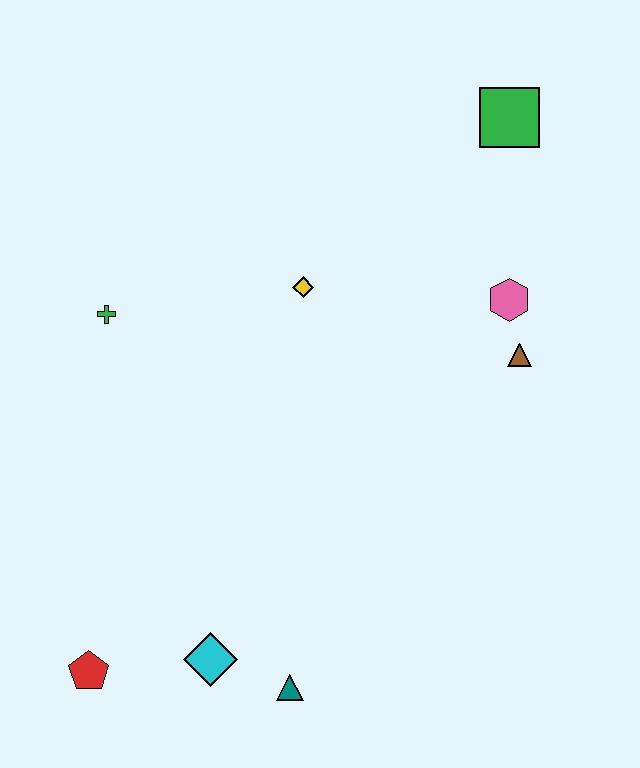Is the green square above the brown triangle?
Yes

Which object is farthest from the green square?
The red pentagon is farthest from the green square.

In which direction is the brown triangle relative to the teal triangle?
The brown triangle is above the teal triangle.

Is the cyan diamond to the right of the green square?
No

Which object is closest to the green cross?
The yellow diamond is closest to the green cross.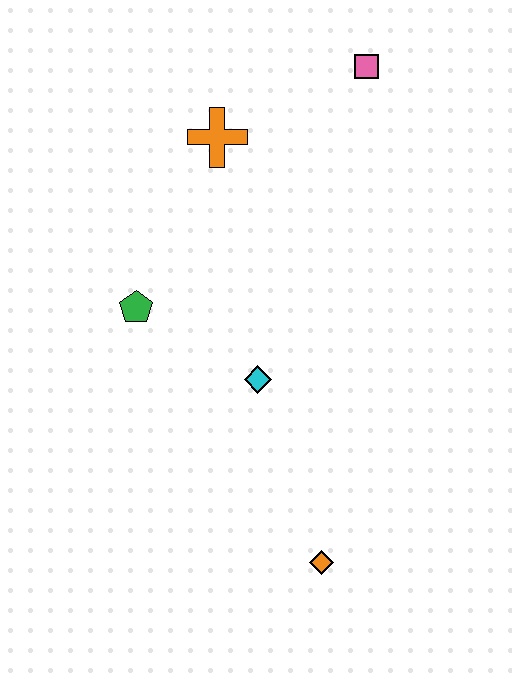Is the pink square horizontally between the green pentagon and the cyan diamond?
No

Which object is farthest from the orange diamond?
The pink square is farthest from the orange diamond.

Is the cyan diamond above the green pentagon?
No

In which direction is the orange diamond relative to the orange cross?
The orange diamond is below the orange cross.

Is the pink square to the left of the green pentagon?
No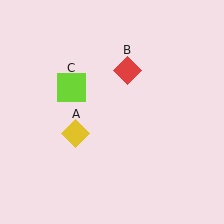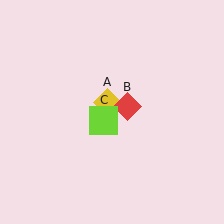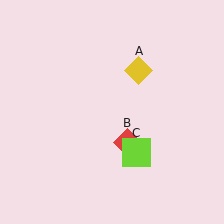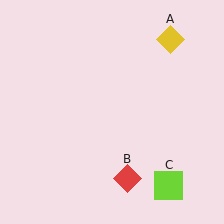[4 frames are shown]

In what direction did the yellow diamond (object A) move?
The yellow diamond (object A) moved up and to the right.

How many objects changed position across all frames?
3 objects changed position: yellow diamond (object A), red diamond (object B), lime square (object C).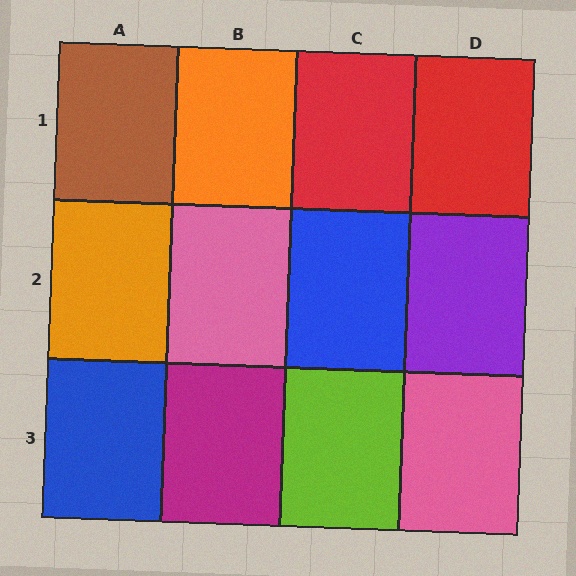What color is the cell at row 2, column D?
Purple.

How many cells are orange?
2 cells are orange.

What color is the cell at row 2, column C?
Blue.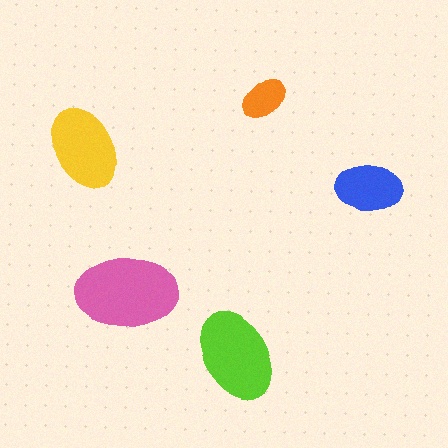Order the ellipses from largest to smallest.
the pink one, the lime one, the yellow one, the blue one, the orange one.